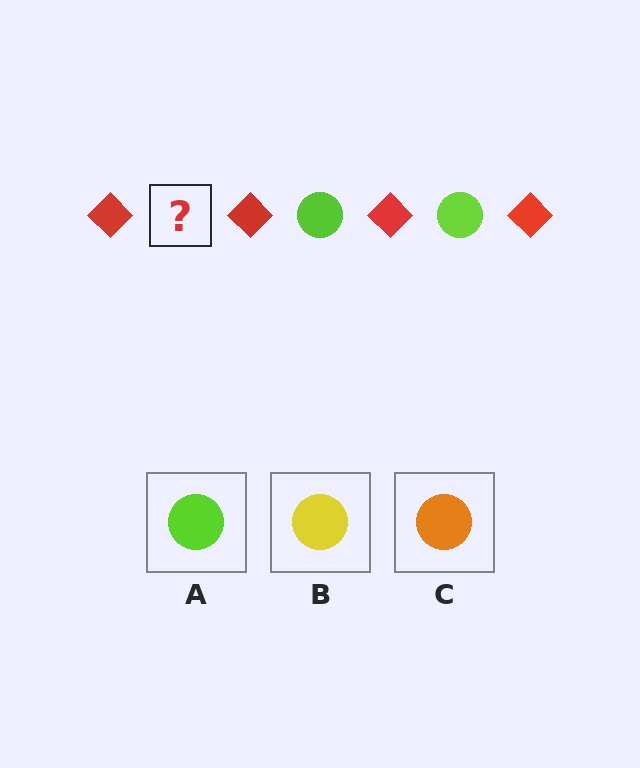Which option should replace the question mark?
Option A.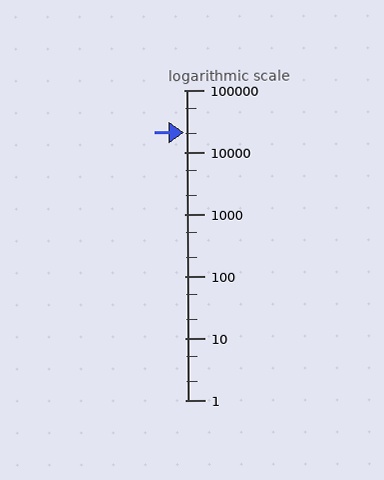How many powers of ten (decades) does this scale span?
The scale spans 5 decades, from 1 to 100000.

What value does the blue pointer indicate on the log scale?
The pointer indicates approximately 21000.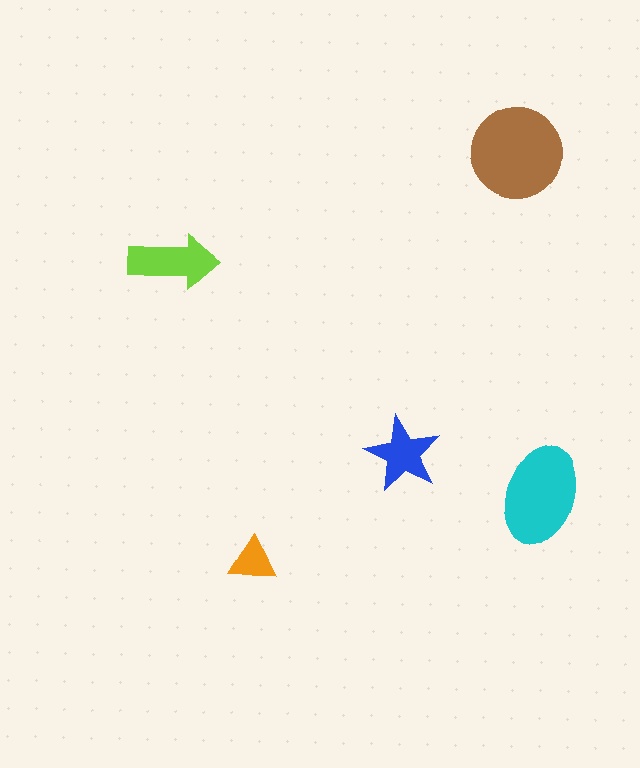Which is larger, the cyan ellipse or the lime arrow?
The cyan ellipse.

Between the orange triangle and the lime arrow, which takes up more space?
The lime arrow.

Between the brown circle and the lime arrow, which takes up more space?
The brown circle.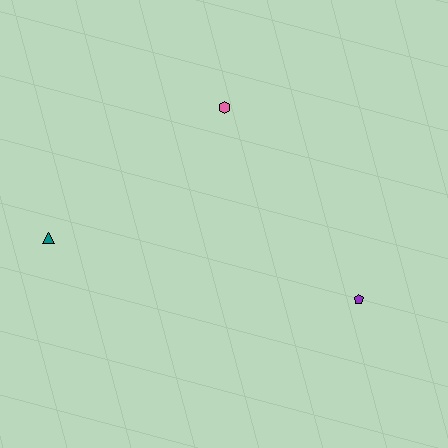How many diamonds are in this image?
There are no diamonds.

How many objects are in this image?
There are 3 objects.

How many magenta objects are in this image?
There are no magenta objects.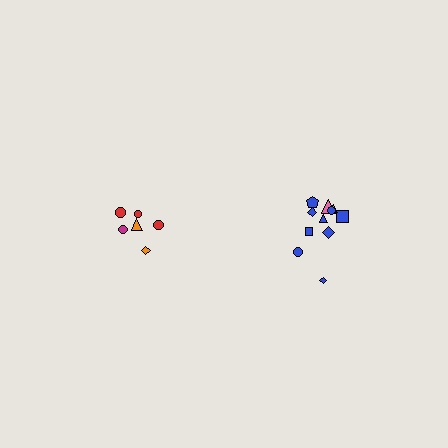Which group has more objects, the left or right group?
The right group.